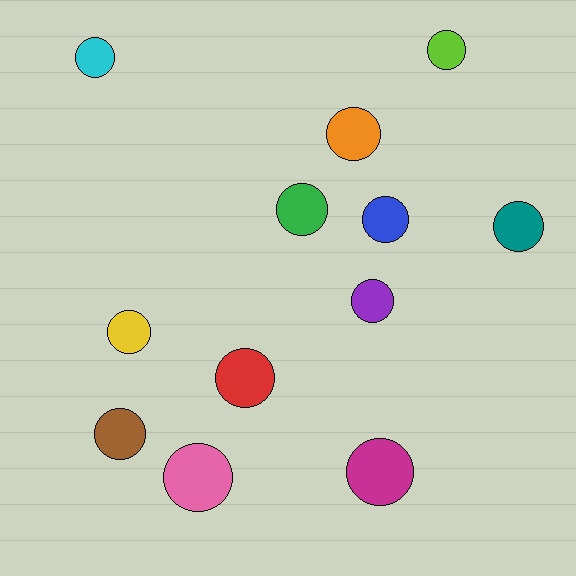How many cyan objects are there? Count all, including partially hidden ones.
There is 1 cyan object.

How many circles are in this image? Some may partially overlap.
There are 12 circles.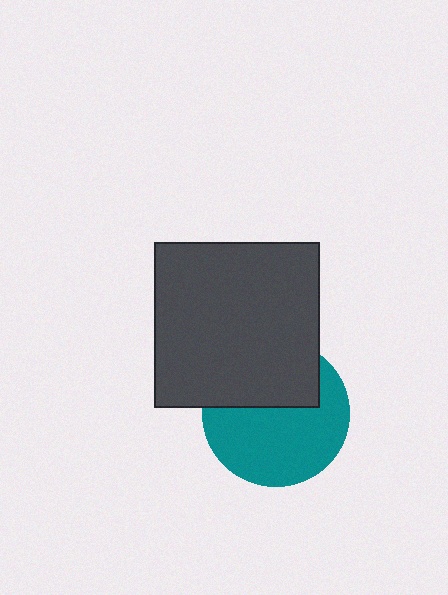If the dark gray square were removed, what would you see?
You would see the complete teal circle.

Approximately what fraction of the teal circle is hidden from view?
Roughly 38% of the teal circle is hidden behind the dark gray square.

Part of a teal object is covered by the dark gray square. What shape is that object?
It is a circle.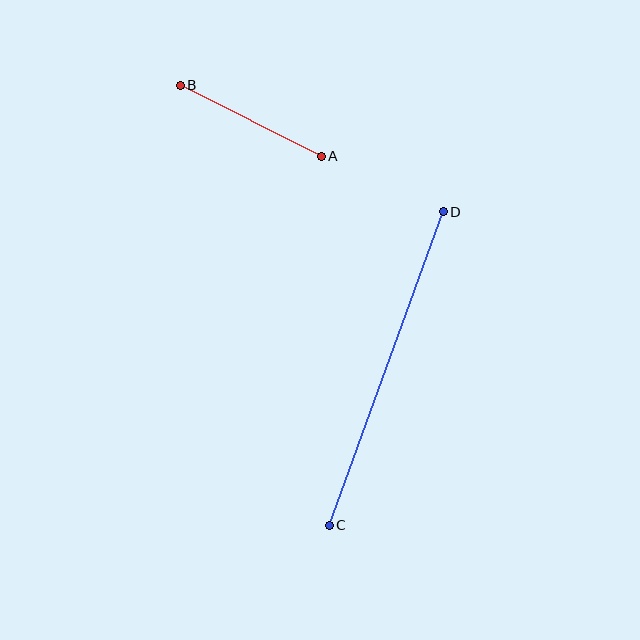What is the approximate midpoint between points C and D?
The midpoint is at approximately (386, 368) pixels.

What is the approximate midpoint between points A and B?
The midpoint is at approximately (251, 121) pixels.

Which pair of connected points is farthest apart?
Points C and D are farthest apart.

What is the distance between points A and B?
The distance is approximately 158 pixels.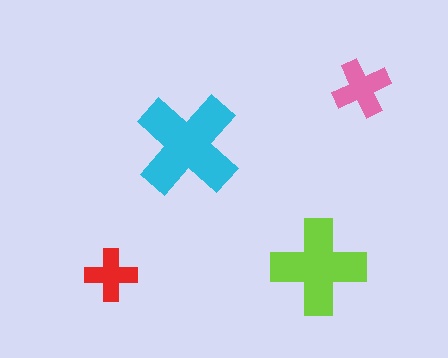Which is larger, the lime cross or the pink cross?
The lime one.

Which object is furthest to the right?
The pink cross is rightmost.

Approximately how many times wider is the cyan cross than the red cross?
About 2 times wider.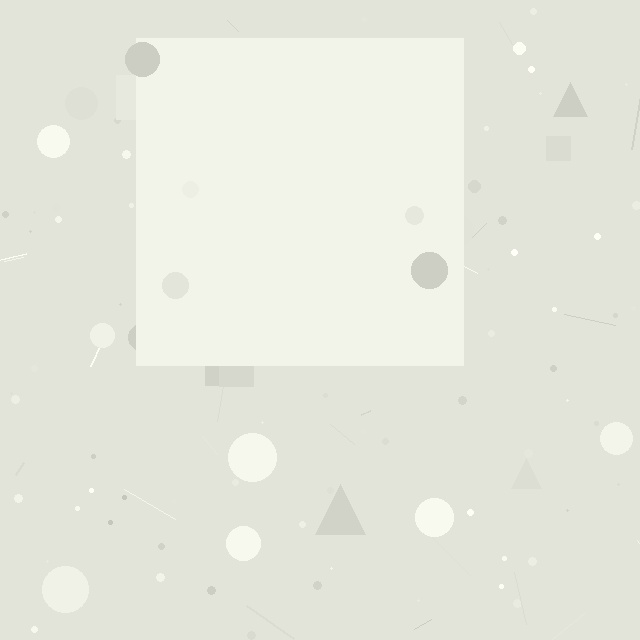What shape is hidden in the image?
A square is hidden in the image.